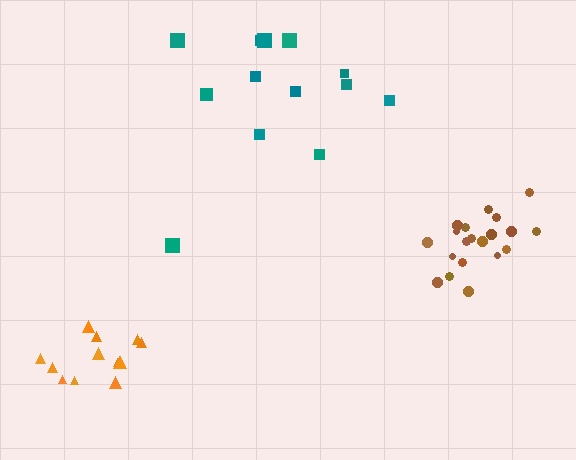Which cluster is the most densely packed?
Brown.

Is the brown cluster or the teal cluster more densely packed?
Brown.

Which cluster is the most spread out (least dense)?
Teal.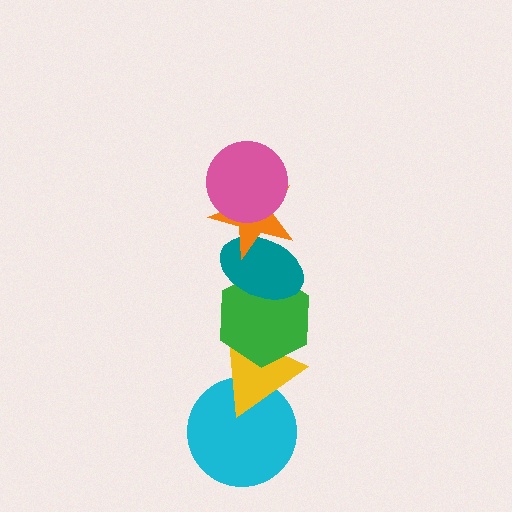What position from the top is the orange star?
The orange star is 2nd from the top.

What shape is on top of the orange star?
The pink circle is on top of the orange star.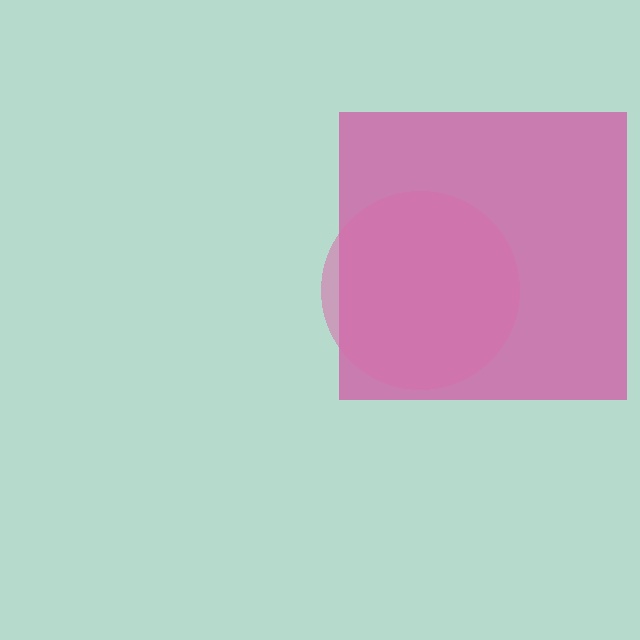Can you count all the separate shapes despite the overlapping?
Yes, there are 2 separate shapes.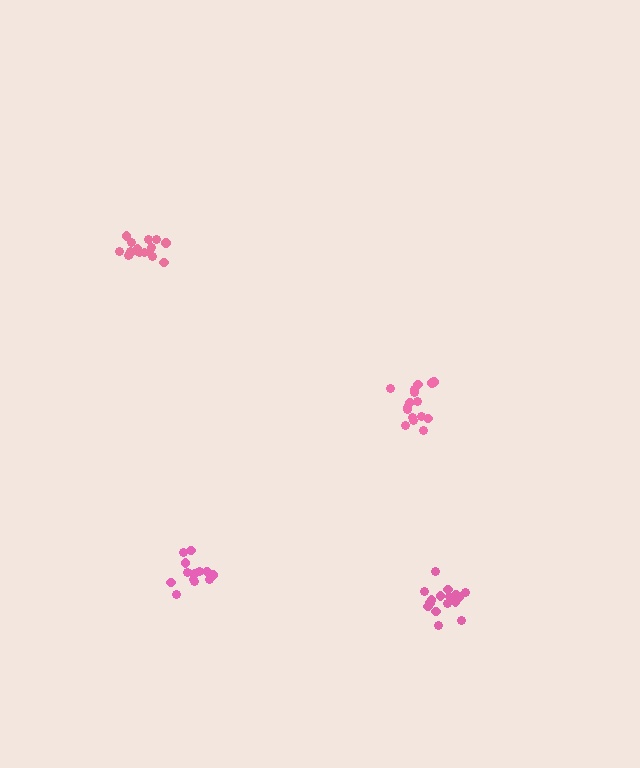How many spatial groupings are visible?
There are 4 spatial groupings.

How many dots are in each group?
Group 1: 17 dots, Group 2: 13 dots, Group 3: 16 dots, Group 4: 16 dots (62 total).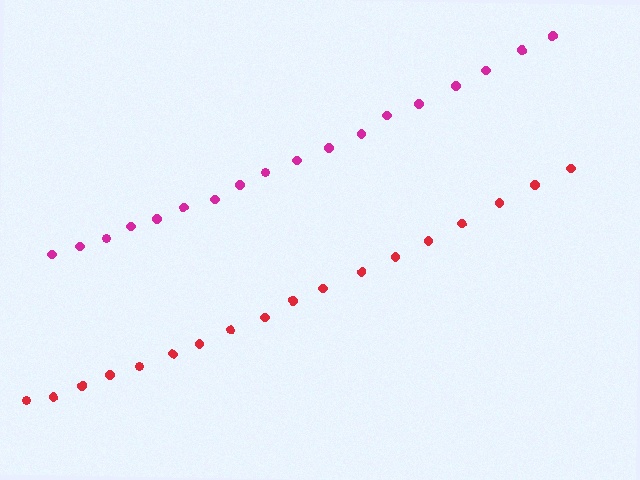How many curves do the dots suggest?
There are 2 distinct paths.